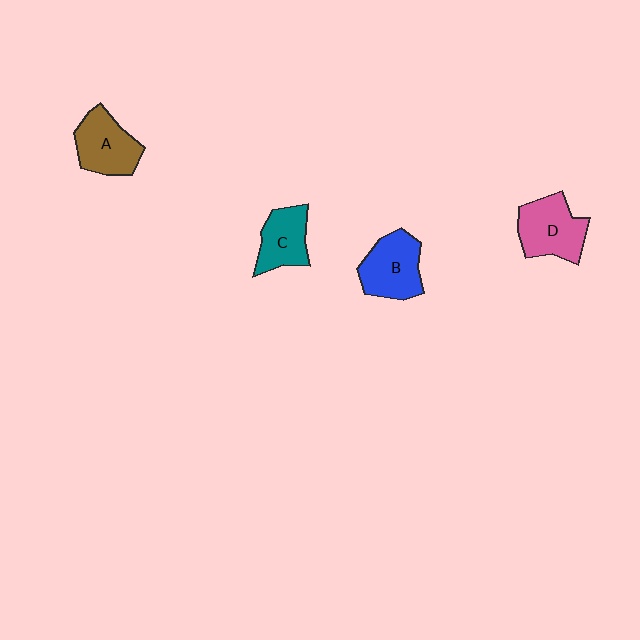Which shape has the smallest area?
Shape C (teal).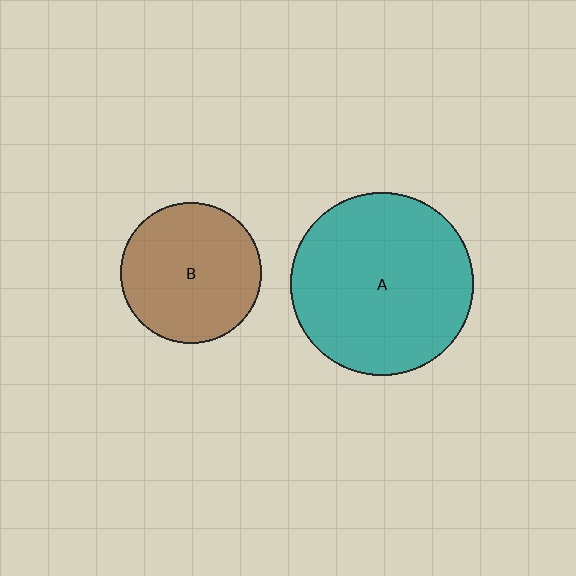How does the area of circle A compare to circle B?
Approximately 1.7 times.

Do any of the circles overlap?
No, none of the circles overlap.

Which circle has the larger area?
Circle A (teal).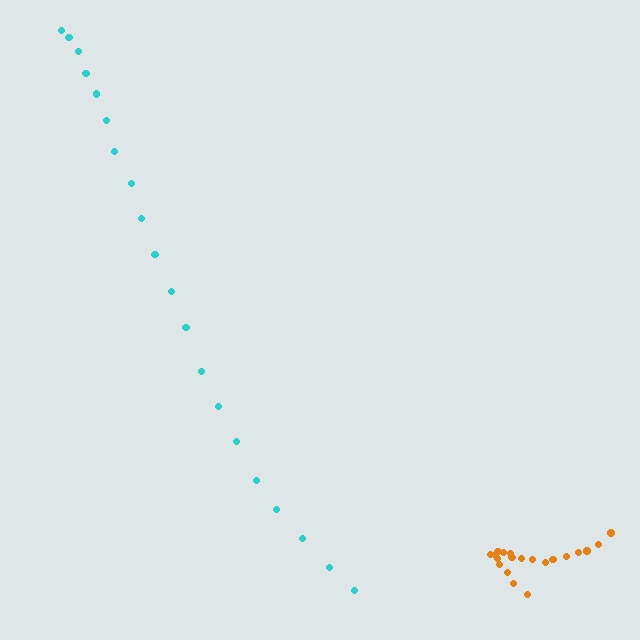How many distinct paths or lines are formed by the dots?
There are 2 distinct paths.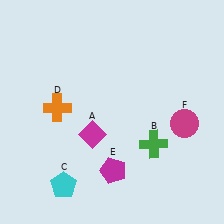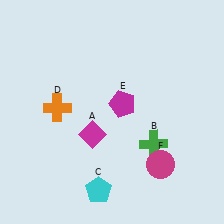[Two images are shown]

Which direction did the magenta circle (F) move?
The magenta circle (F) moved down.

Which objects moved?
The objects that moved are: the cyan pentagon (C), the magenta pentagon (E), the magenta circle (F).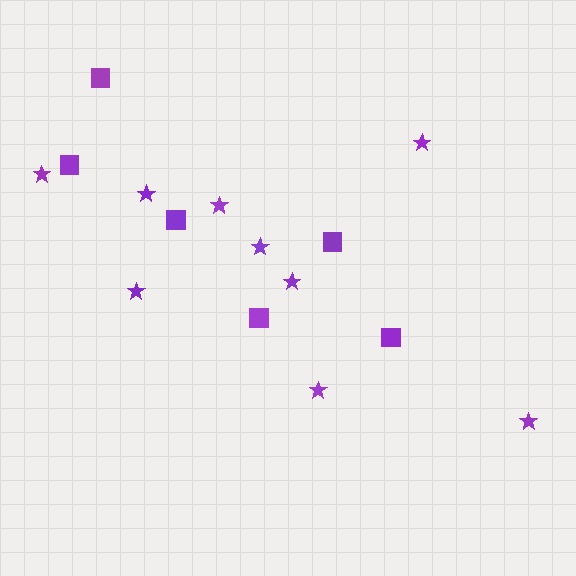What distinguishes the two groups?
There are 2 groups: one group of squares (6) and one group of stars (9).